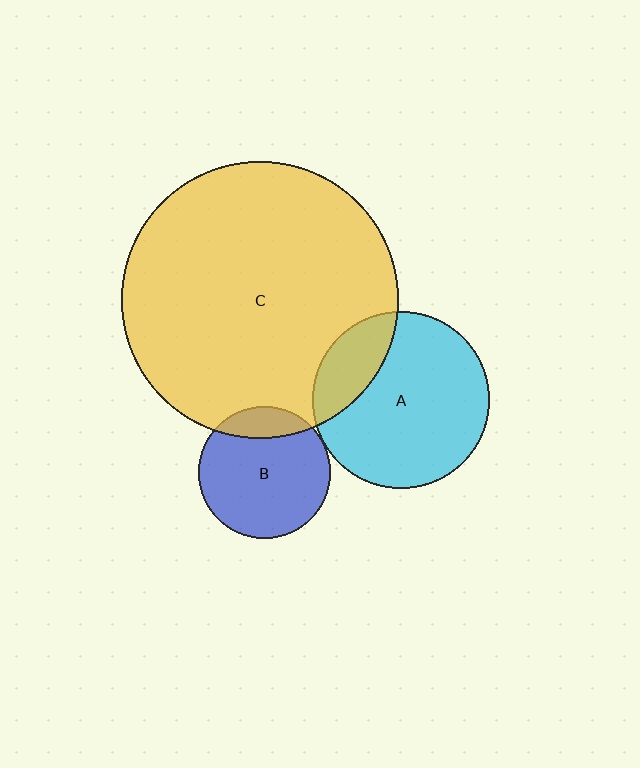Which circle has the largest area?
Circle C (yellow).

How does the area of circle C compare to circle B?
Approximately 4.4 times.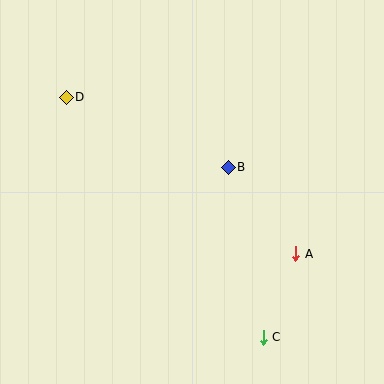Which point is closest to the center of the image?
Point B at (228, 167) is closest to the center.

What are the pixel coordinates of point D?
Point D is at (66, 97).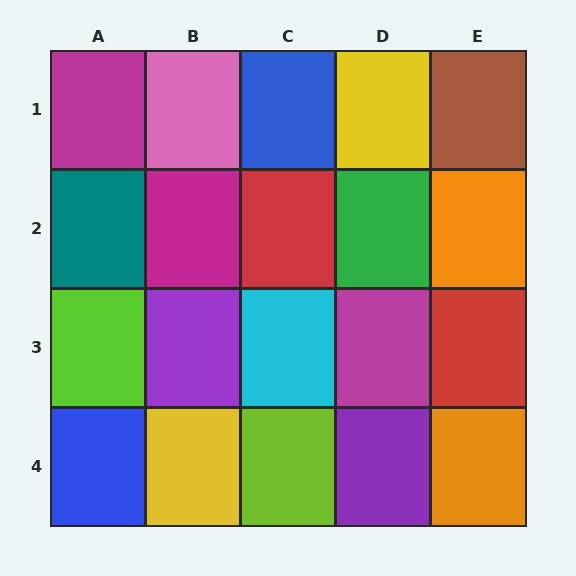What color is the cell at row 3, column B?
Purple.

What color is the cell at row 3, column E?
Red.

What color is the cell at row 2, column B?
Magenta.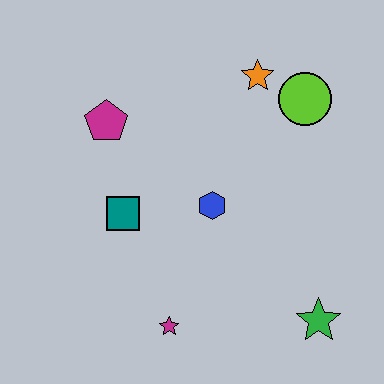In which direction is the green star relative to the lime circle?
The green star is below the lime circle.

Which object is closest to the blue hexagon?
The teal square is closest to the blue hexagon.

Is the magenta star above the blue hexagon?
No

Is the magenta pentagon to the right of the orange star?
No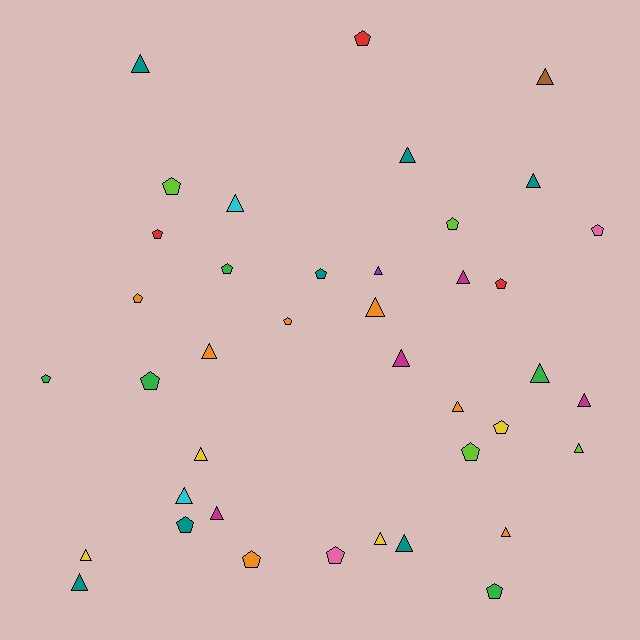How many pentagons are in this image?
There are 18 pentagons.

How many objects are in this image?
There are 40 objects.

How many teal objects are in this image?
There are 7 teal objects.